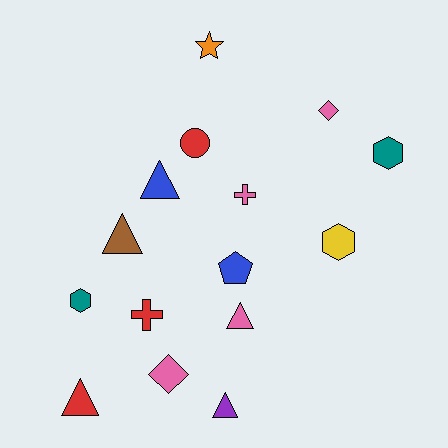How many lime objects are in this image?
There are no lime objects.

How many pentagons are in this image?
There is 1 pentagon.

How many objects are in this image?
There are 15 objects.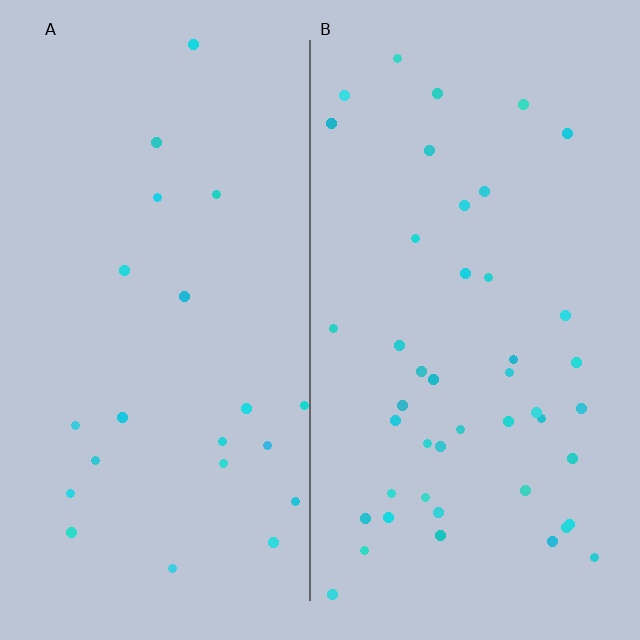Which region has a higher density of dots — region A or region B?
B (the right).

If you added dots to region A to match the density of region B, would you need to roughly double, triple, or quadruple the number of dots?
Approximately double.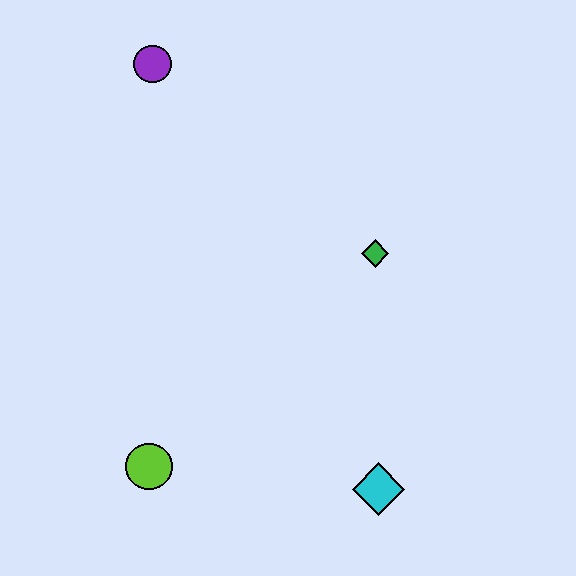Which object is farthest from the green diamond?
The lime circle is farthest from the green diamond.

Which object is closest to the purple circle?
The green diamond is closest to the purple circle.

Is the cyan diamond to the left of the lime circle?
No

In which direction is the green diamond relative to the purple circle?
The green diamond is to the right of the purple circle.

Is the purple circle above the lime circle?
Yes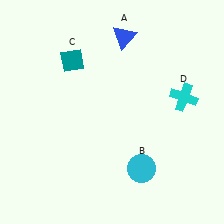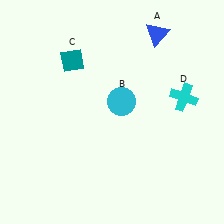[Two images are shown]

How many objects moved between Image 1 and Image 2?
2 objects moved between the two images.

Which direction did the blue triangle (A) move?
The blue triangle (A) moved right.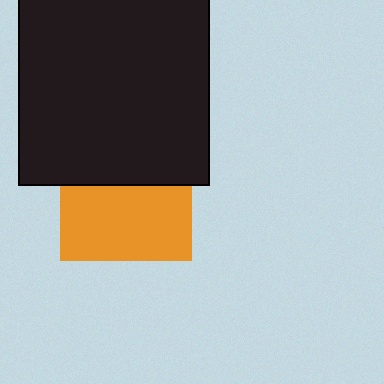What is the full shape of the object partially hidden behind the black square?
The partially hidden object is an orange square.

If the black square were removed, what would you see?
You would see the complete orange square.